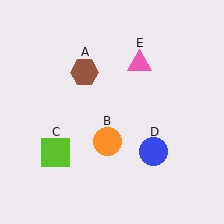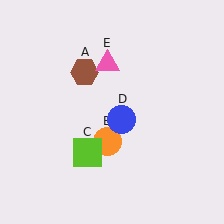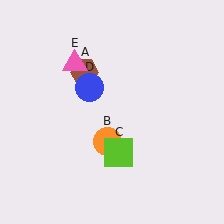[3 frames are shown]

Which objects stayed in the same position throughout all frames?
Brown hexagon (object A) and orange circle (object B) remained stationary.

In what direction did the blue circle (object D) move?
The blue circle (object D) moved up and to the left.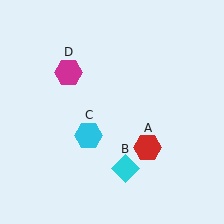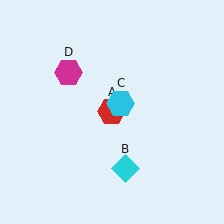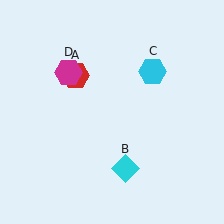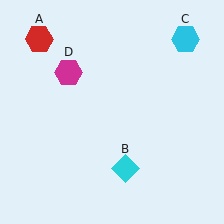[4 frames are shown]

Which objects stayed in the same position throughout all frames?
Cyan diamond (object B) and magenta hexagon (object D) remained stationary.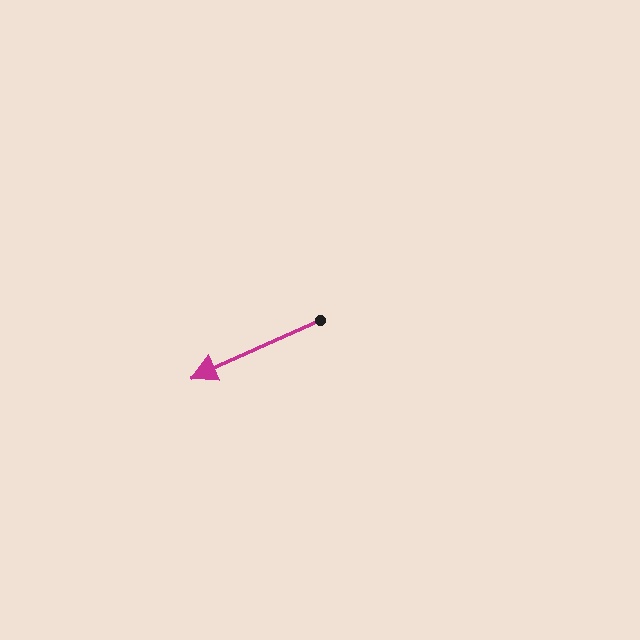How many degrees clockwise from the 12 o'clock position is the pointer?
Approximately 246 degrees.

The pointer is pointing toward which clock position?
Roughly 8 o'clock.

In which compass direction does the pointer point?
Southwest.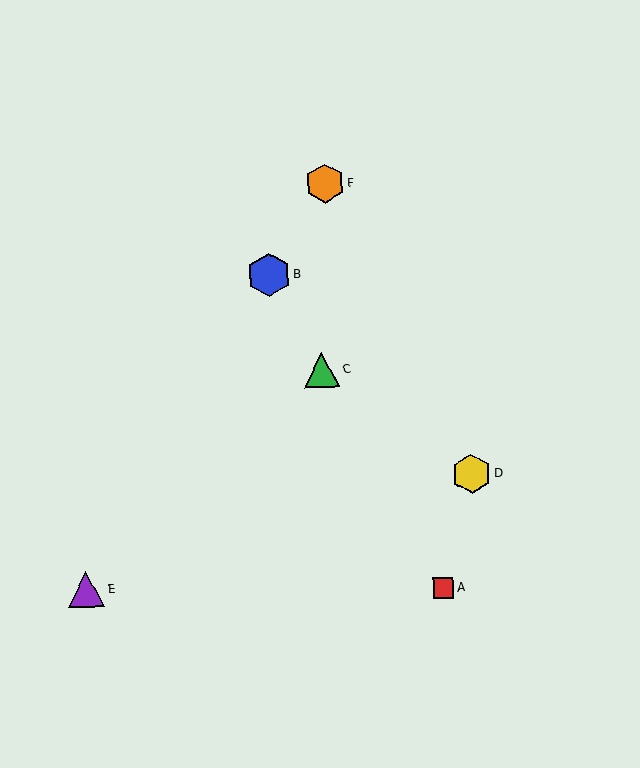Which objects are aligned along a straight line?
Objects A, B, C are aligned along a straight line.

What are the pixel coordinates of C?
Object C is at (322, 370).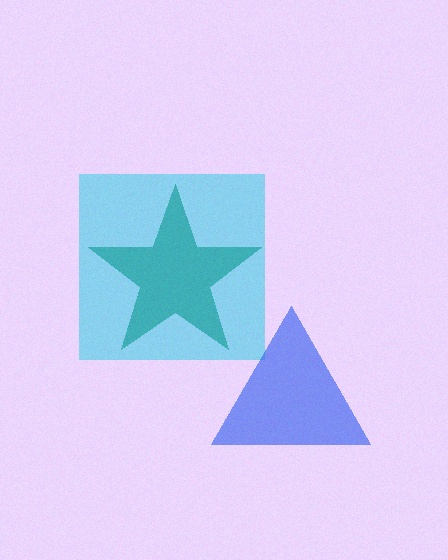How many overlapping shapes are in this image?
There are 3 overlapping shapes in the image.